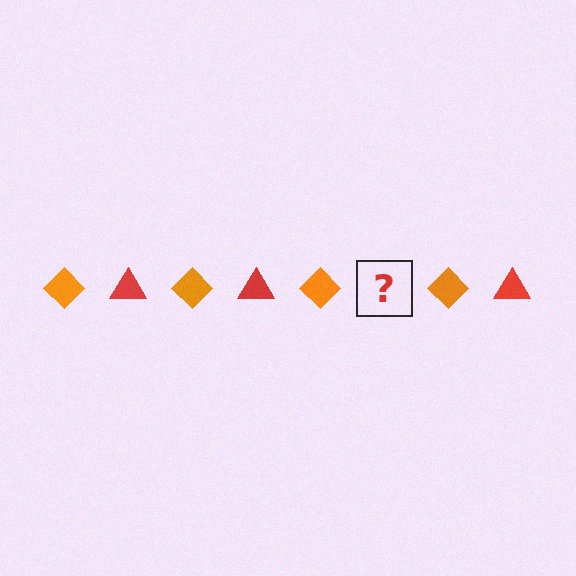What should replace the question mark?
The question mark should be replaced with a red triangle.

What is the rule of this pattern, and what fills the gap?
The rule is that the pattern alternates between orange diamond and red triangle. The gap should be filled with a red triangle.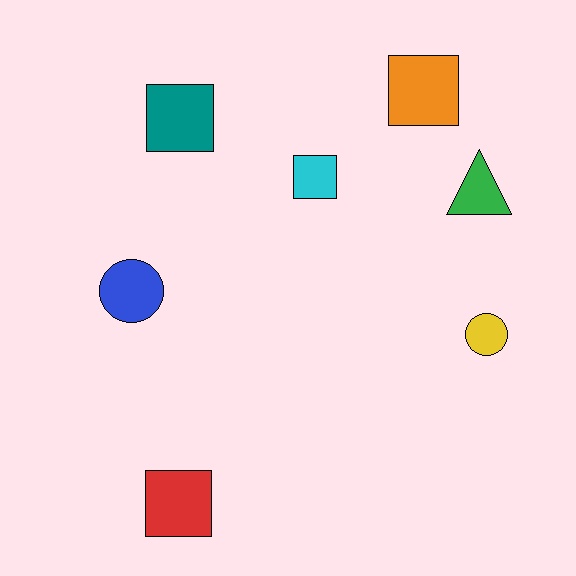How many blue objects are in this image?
There is 1 blue object.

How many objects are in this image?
There are 7 objects.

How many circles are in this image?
There are 2 circles.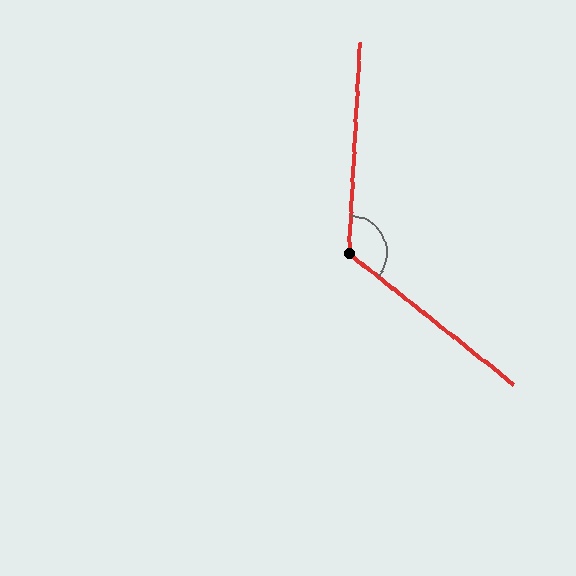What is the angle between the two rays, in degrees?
Approximately 126 degrees.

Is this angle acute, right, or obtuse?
It is obtuse.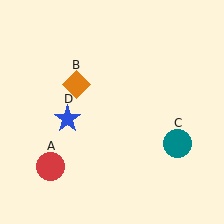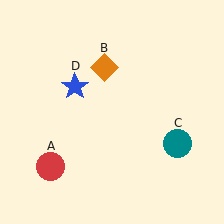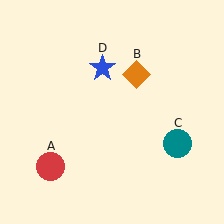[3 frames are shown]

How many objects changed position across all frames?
2 objects changed position: orange diamond (object B), blue star (object D).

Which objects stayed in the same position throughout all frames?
Red circle (object A) and teal circle (object C) remained stationary.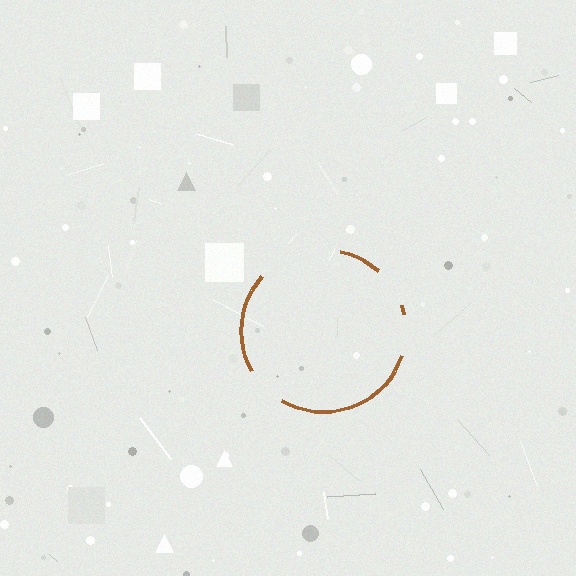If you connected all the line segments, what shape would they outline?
They would outline a circle.